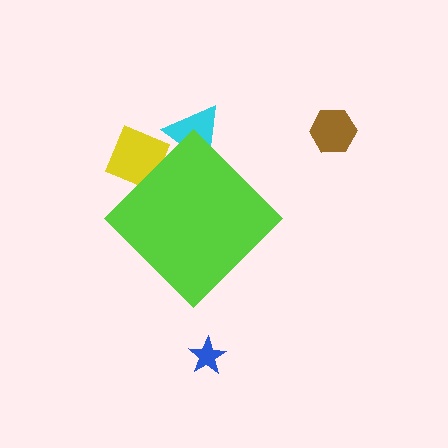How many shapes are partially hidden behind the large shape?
2 shapes are partially hidden.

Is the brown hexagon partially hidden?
No, the brown hexagon is fully visible.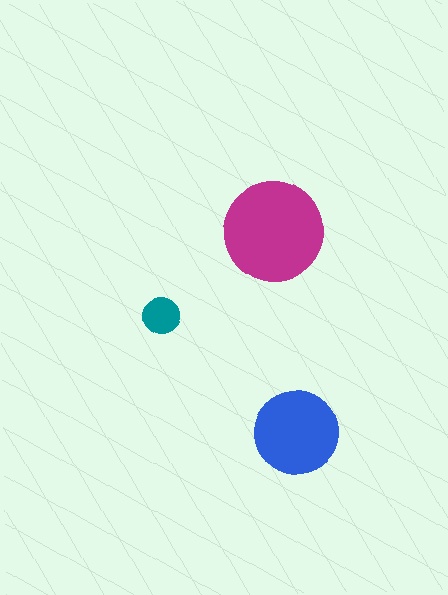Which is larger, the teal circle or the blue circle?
The blue one.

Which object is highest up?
The magenta circle is topmost.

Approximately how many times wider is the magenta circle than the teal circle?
About 2.5 times wider.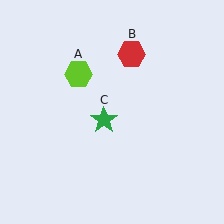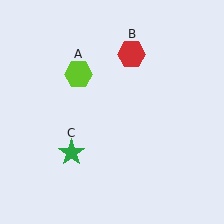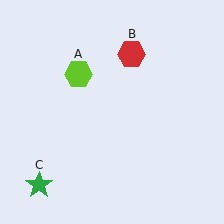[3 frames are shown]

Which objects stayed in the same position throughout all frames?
Lime hexagon (object A) and red hexagon (object B) remained stationary.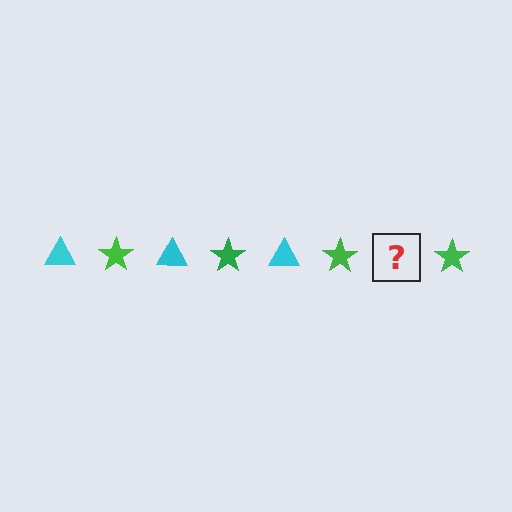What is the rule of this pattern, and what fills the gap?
The rule is that the pattern alternates between cyan triangle and green star. The gap should be filled with a cyan triangle.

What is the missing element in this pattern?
The missing element is a cyan triangle.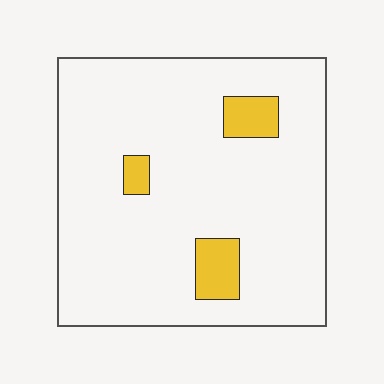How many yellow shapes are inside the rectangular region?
3.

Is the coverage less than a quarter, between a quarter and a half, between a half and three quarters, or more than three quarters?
Less than a quarter.